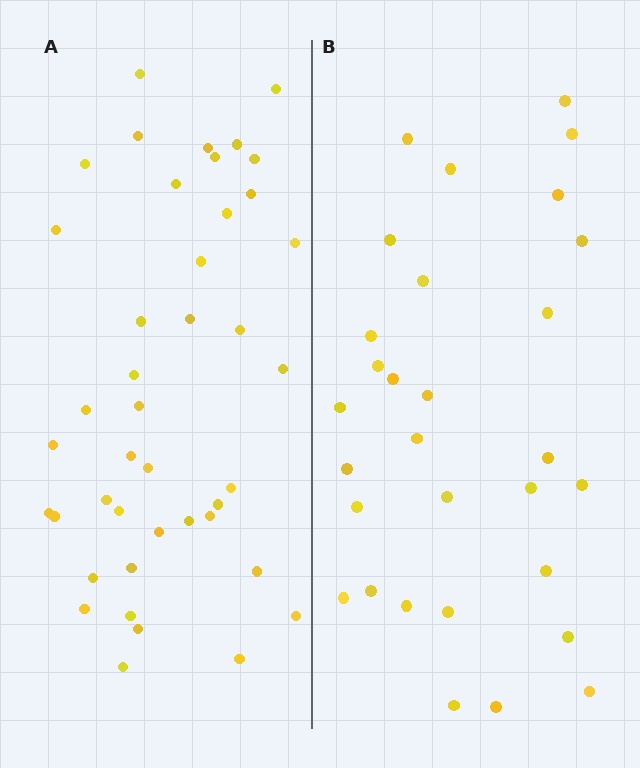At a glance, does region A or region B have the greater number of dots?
Region A (the left region) has more dots.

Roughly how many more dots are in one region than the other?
Region A has roughly 12 or so more dots than region B.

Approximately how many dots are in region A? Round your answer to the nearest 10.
About 40 dots. (The exact count is 42, which rounds to 40.)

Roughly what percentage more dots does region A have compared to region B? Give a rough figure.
About 40% more.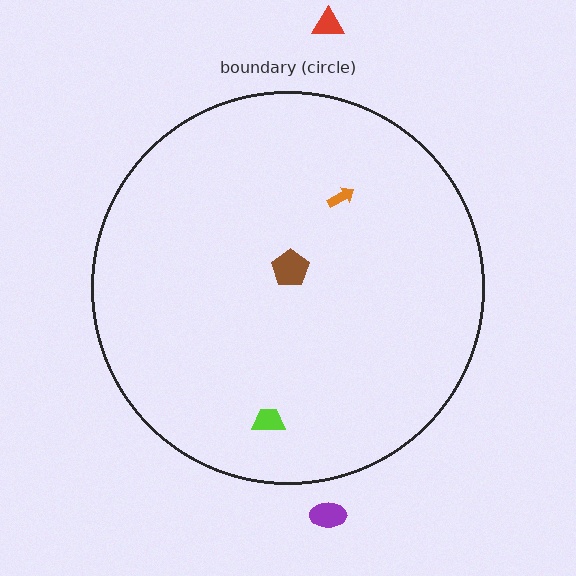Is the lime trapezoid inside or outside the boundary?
Inside.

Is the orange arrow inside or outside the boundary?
Inside.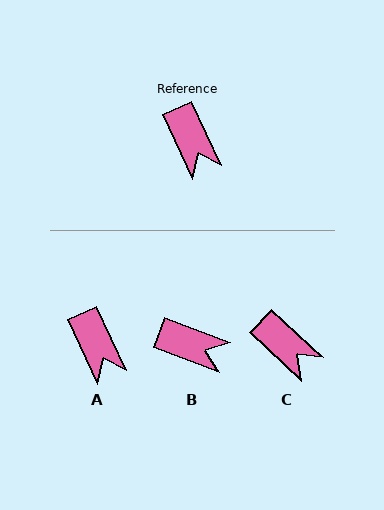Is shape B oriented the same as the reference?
No, it is off by about 44 degrees.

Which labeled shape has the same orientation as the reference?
A.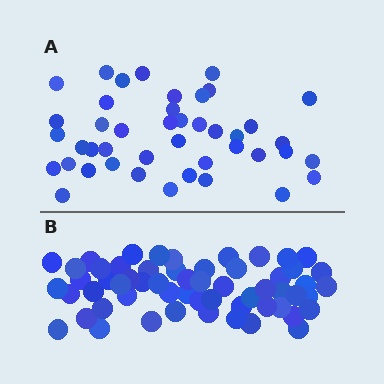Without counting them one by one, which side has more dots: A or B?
Region B (the bottom region) has more dots.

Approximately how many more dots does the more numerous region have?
Region B has approximately 15 more dots than region A.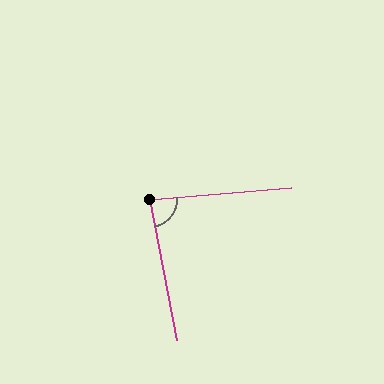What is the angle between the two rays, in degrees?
Approximately 84 degrees.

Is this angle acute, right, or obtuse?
It is acute.